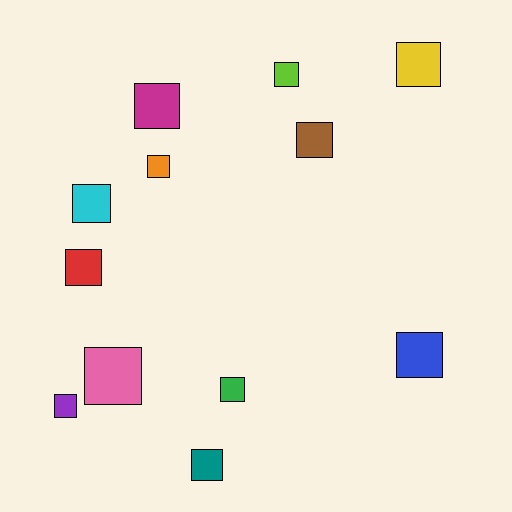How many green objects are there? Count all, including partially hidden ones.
There is 1 green object.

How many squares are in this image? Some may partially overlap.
There are 12 squares.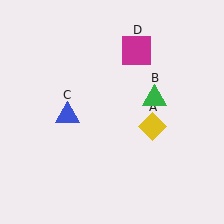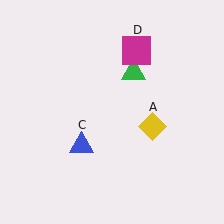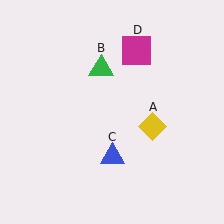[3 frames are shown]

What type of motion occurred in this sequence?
The green triangle (object B), blue triangle (object C) rotated counterclockwise around the center of the scene.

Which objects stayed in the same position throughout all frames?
Yellow diamond (object A) and magenta square (object D) remained stationary.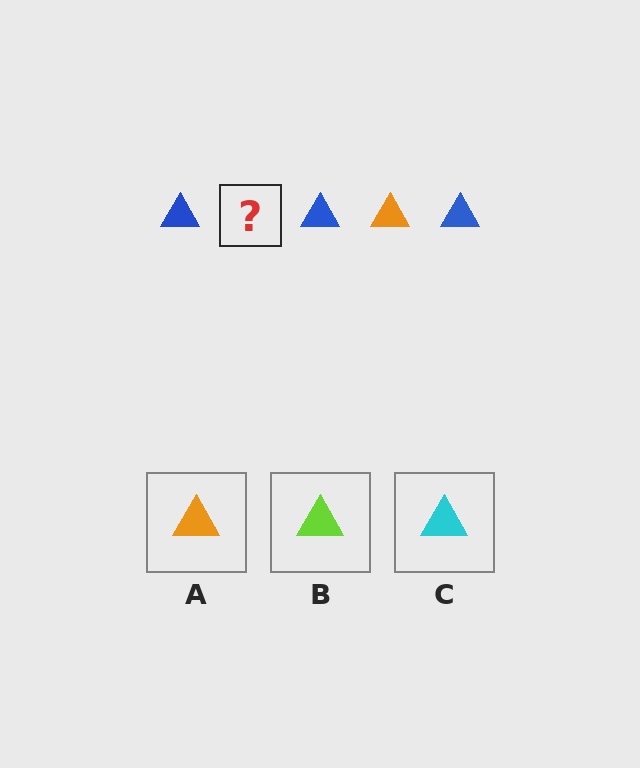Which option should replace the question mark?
Option A.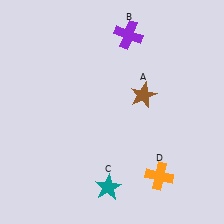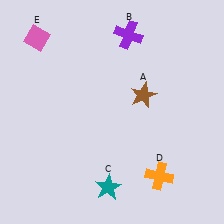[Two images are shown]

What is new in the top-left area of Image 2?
A pink diamond (E) was added in the top-left area of Image 2.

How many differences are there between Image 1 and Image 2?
There is 1 difference between the two images.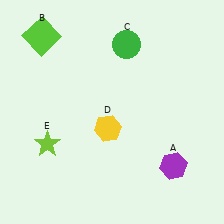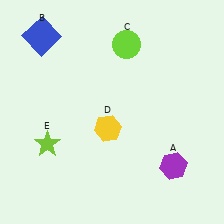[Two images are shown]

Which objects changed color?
B changed from lime to blue. C changed from green to lime.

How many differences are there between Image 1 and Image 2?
There are 2 differences between the two images.